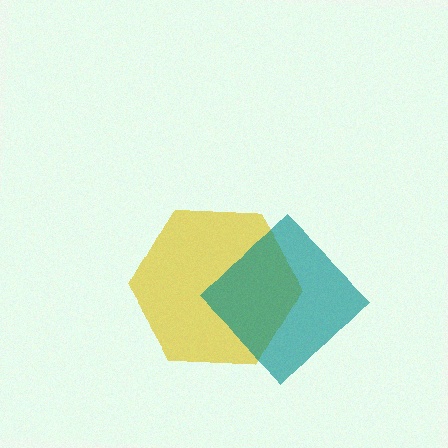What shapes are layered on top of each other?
The layered shapes are: a yellow hexagon, a teal diamond.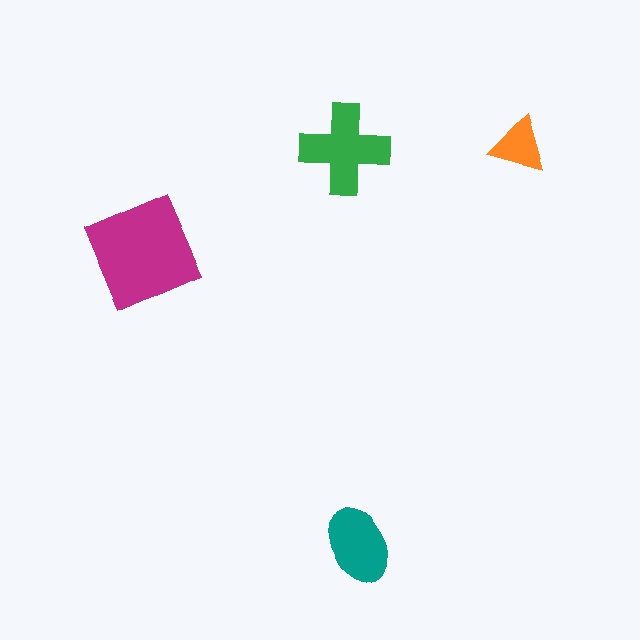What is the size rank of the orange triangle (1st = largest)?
4th.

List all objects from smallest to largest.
The orange triangle, the teal ellipse, the green cross, the magenta square.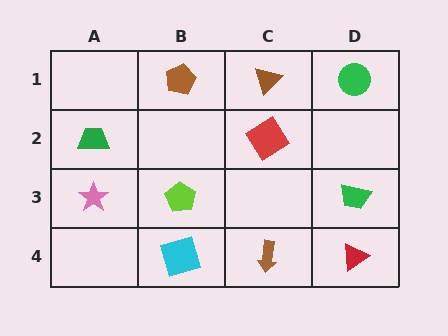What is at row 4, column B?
A cyan square.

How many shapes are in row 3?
3 shapes.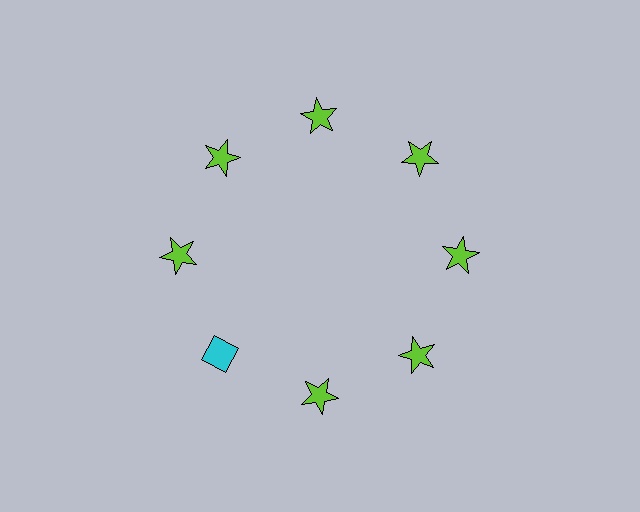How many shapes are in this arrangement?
There are 8 shapes arranged in a ring pattern.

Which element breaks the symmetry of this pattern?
The cyan diamond at roughly the 8 o'clock position breaks the symmetry. All other shapes are lime stars.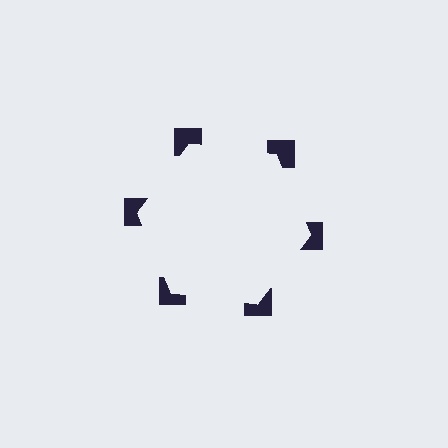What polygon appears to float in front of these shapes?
An illusory hexagon — its edges are inferred from the aligned wedge cuts in the notched squares, not physically drawn.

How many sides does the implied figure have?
6 sides.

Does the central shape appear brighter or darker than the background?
It typically appears slightly brighter than the background, even though no actual brightness change is drawn.